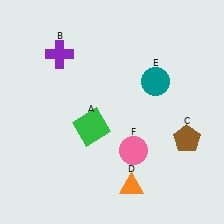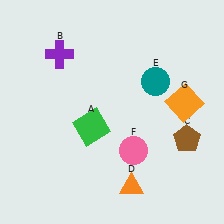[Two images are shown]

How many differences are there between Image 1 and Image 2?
There is 1 difference between the two images.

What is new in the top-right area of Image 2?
An orange square (G) was added in the top-right area of Image 2.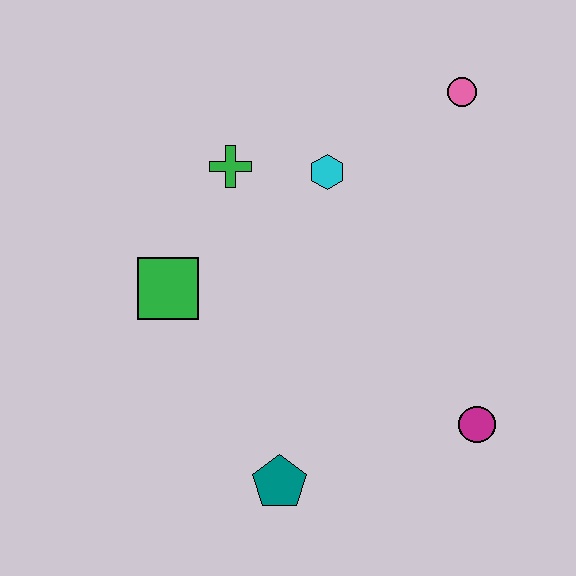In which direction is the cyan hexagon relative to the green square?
The cyan hexagon is to the right of the green square.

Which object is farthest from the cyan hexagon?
The teal pentagon is farthest from the cyan hexagon.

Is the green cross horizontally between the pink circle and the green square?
Yes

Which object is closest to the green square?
The green cross is closest to the green square.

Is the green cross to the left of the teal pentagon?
Yes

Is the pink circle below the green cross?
No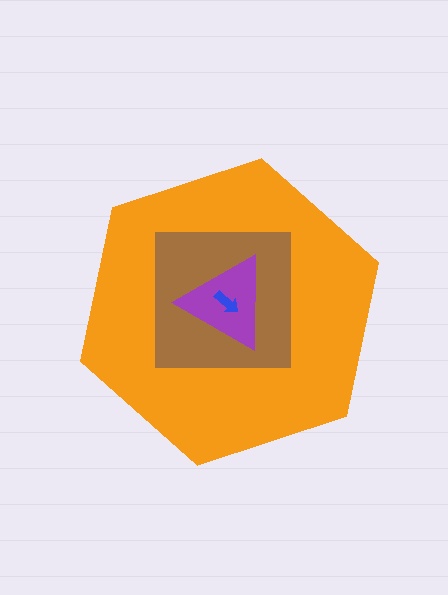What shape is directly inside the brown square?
The purple triangle.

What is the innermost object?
The blue arrow.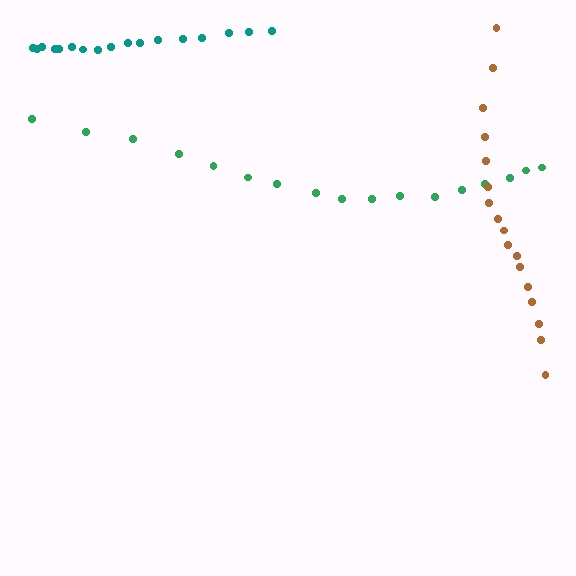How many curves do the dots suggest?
There are 3 distinct paths.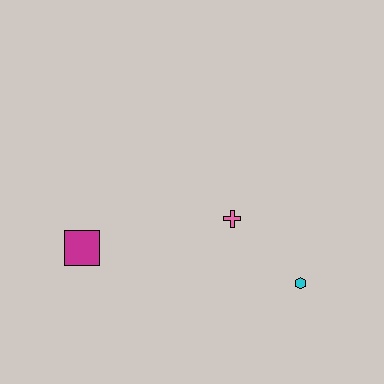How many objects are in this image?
There are 3 objects.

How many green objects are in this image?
There are no green objects.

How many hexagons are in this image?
There is 1 hexagon.